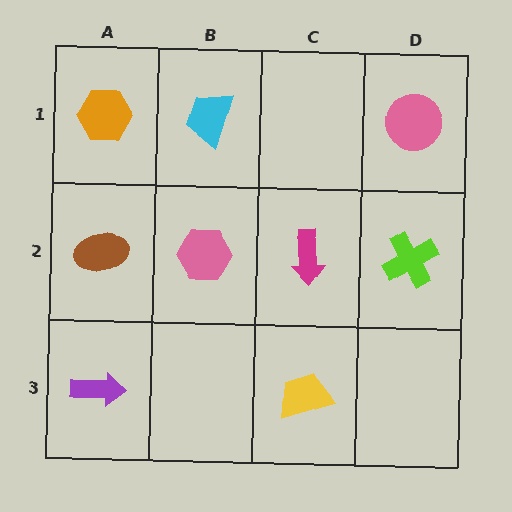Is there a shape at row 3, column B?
No, that cell is empty.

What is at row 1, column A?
An orange hexagon.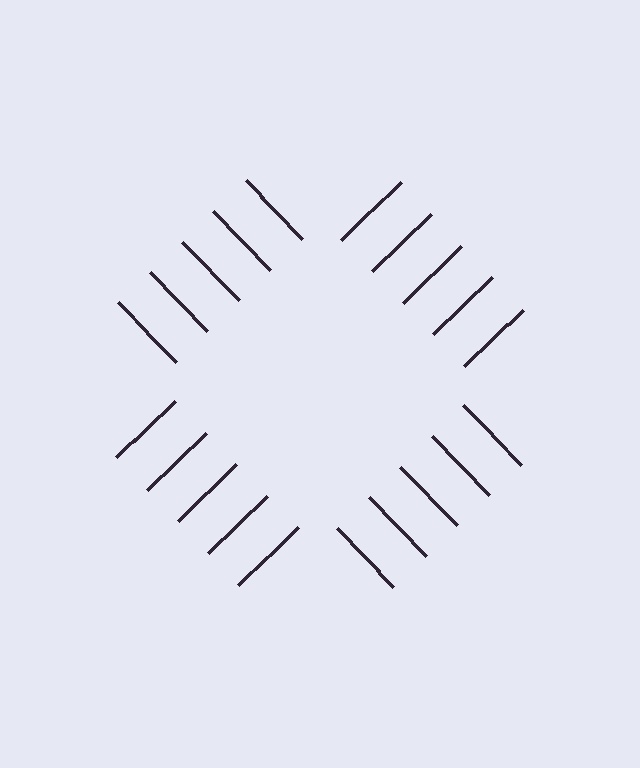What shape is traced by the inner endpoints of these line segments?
An illusory square — the line segments terminate on its edges but no continuous stroke is drawn.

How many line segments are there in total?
20 — 5 along each of the 4 edges.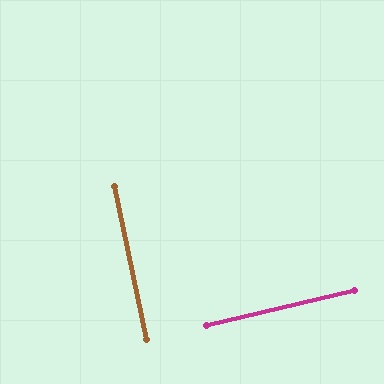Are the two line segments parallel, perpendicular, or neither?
Perpendicular — they meet at approximately 88°.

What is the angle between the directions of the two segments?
Approximately 88 degrees.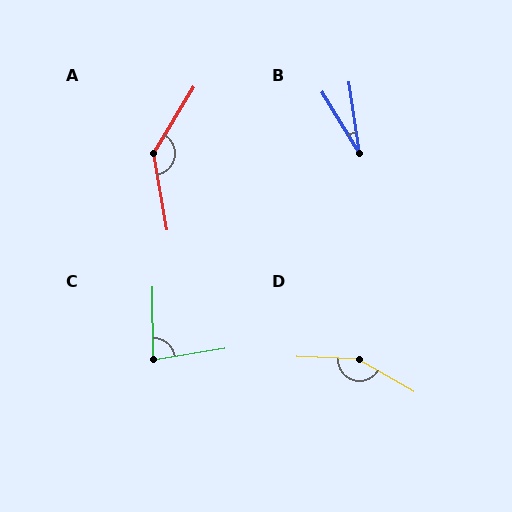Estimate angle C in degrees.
Approximately 81 degrees.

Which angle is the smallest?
B, at approximately 23 degrees.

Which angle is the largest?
D, at approximately 152 degrees.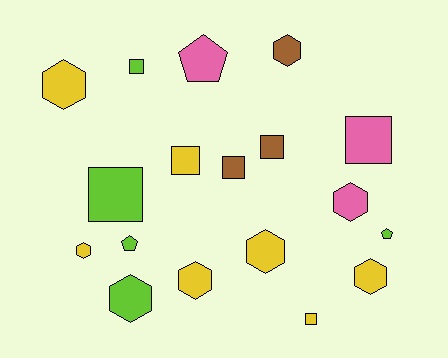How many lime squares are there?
There are 2 lime squares.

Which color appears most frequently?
Yellow, with 7 objects.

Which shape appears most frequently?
Hexagon, with 8 objects.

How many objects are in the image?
There are 18 objects.